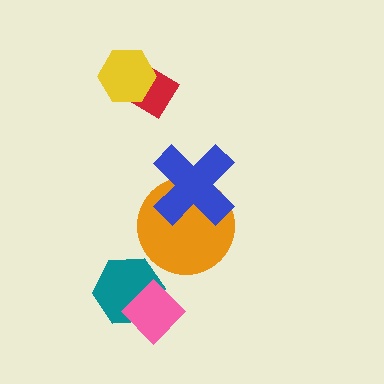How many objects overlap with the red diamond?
1 object overlaps with the red diamond.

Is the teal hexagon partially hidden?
Yes, it is partially covered by another shape.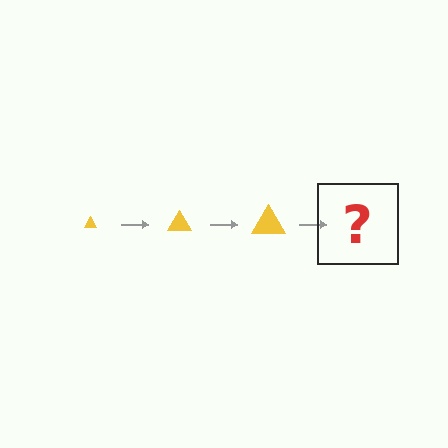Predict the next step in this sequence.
The next step is a yellow triangle, larger than the previous one.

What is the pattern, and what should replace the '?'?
The pattern is that the triangle gets progressively larger each step. The '?' should be a yellow triangle, larger than the previous one.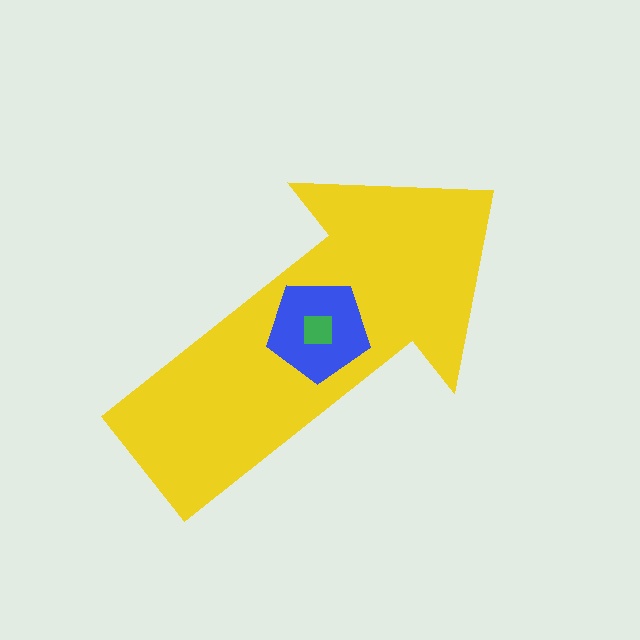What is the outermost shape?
The yellow arrow.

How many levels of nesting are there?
3.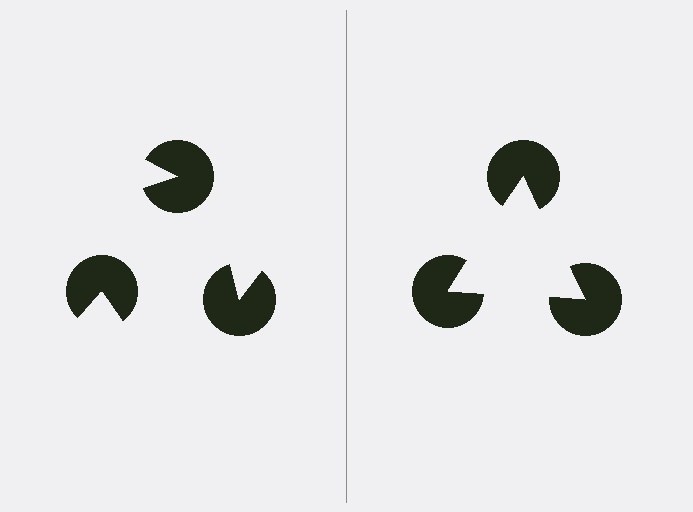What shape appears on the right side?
An illusory triangle.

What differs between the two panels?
The pac-man discs are positioned identically on both sides; only the wedge orientations differ. On the right they align to a triangle; on the left they are misaligned.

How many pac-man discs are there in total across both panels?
6 — 3 on each side.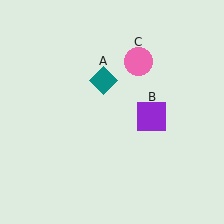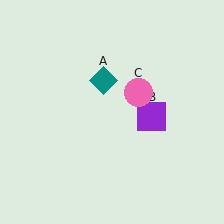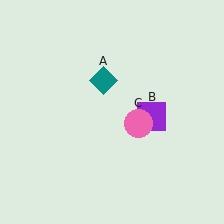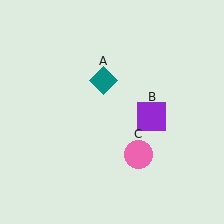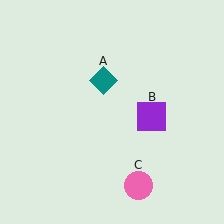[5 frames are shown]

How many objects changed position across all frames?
1 object changed position: pink circle (object C).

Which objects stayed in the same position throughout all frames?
Teal diamond (object A) and purple square (object B) remained stationary.